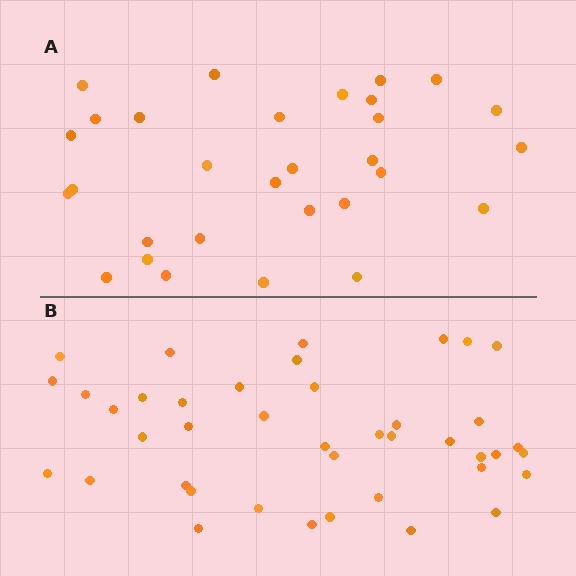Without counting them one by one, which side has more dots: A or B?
Region B (the bottom region) has more dots.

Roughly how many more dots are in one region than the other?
Region B has roughly 12 or so more dots than region A.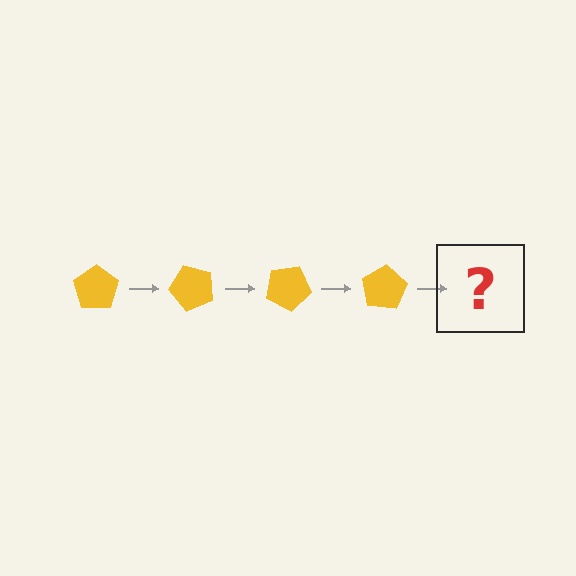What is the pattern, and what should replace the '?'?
The pattern is that the pentagon rotates 50 degrees each step. The '?' should be a yellow pentagon rotated 200 degrees.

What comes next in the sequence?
The next element should be a yellow pentagon rotated 200 degrees.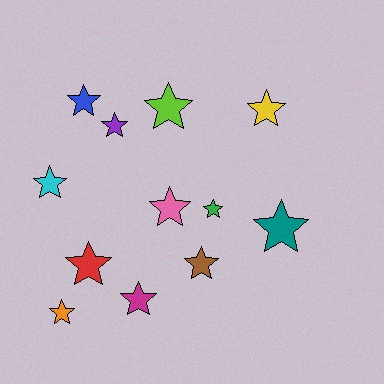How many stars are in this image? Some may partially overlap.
There are 12 stars.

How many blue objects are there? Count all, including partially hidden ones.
There is 1 blue object.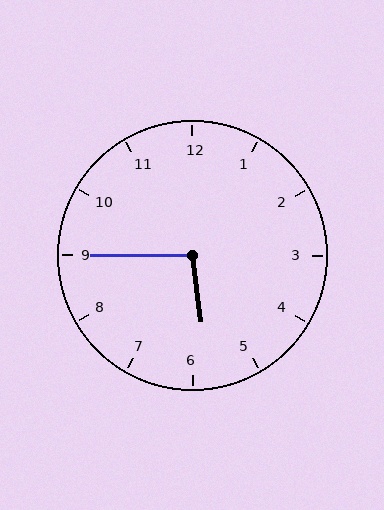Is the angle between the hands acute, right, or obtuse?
It is obtuse.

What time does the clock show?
5:45.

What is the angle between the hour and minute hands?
Approximately 98 degrees.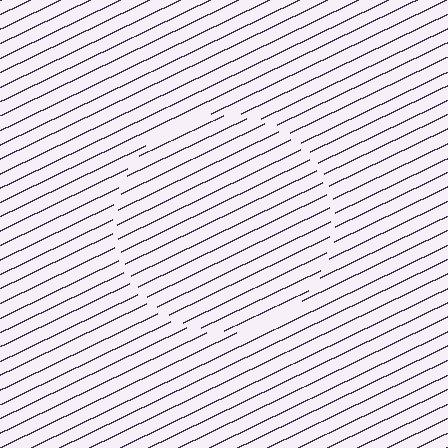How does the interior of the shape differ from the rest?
The interior of the shape contains the same grating, shifted by half a period — the contour is defined by the phase discontinuity where line-ends from the inner and outer gratings abut.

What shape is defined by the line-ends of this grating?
An illusory circle. The interior of the shape contains the same grating, shifted by half a period — the contour is defined by the phase discontinuity where line-ends from the inner and outer gratings abut.